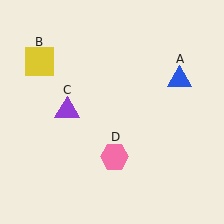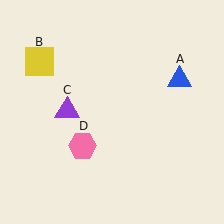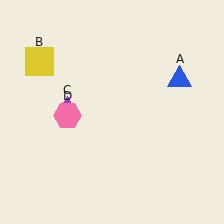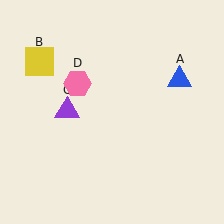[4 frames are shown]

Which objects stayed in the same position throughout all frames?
Blue triangle (object A) and yellow square (object B) and purple triangle (object C) remained stationary.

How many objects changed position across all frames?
1 object changed position: pink hexagon (object D).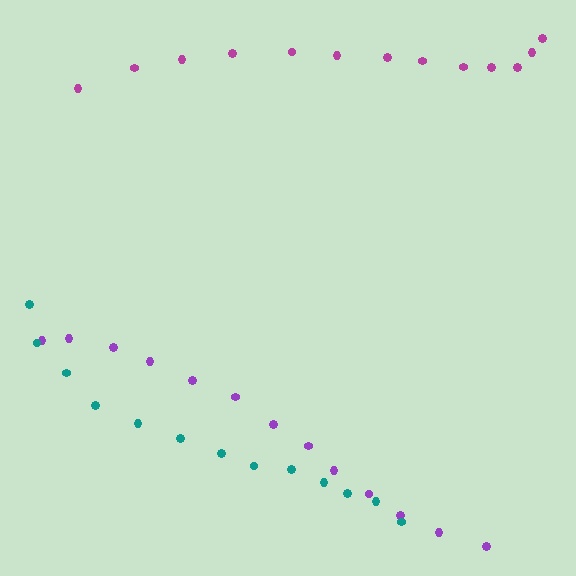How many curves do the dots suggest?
There are 3 distinct paths.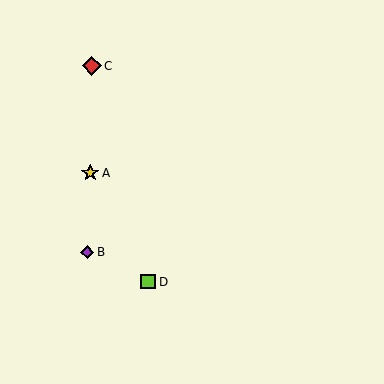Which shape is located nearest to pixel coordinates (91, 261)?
The purple diamond (labeled B) at (87, 252) is nearest to that location.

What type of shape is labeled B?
Shape B is a purple diamond.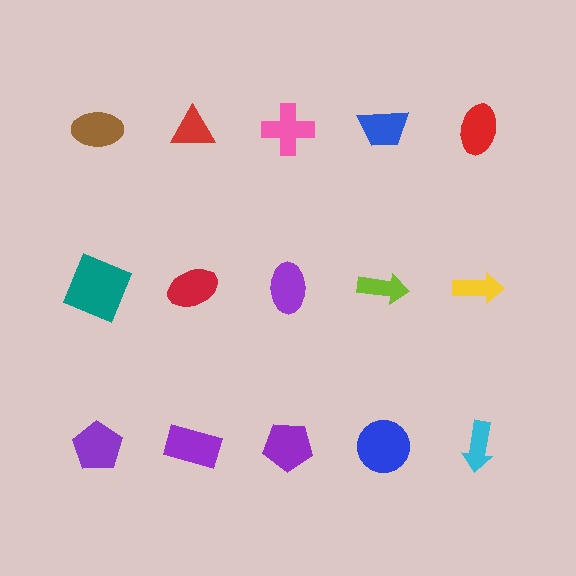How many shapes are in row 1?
5 shapes.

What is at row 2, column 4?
A lime arrow.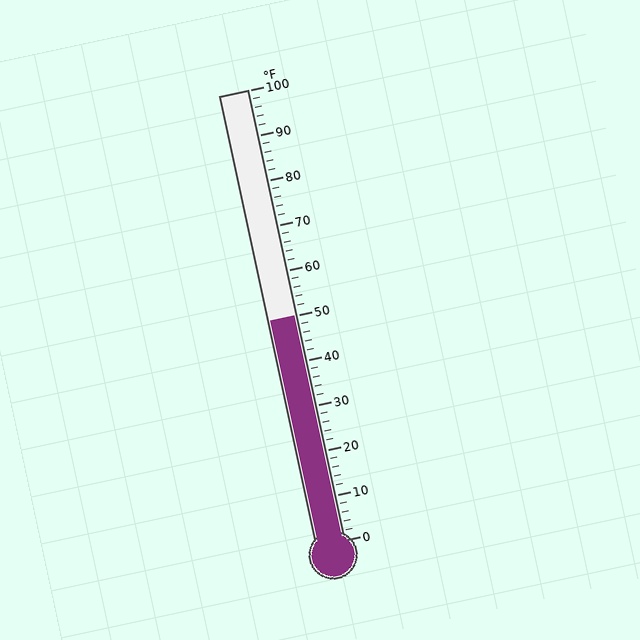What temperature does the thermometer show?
The thermometer shows approximately 50°F.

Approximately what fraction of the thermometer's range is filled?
The thermometer is filled to approximately 50% of its range.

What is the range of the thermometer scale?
The thermometer scale ranges from 0°F to 100°F.